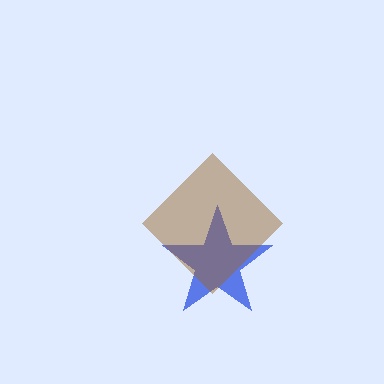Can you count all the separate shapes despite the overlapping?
Yes, there are 2 separate shapes.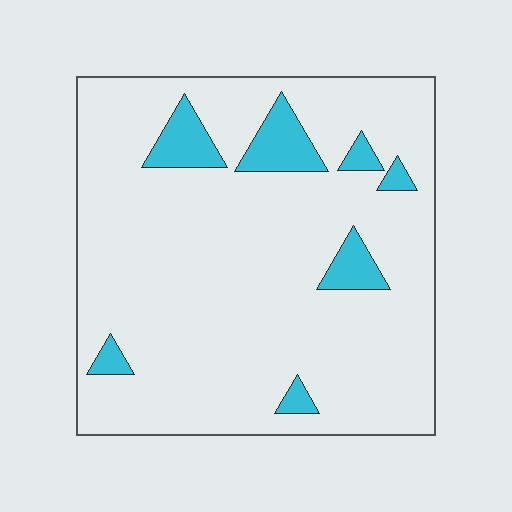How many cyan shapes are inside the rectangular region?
7.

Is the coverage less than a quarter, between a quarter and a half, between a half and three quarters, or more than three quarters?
Less than a quarter.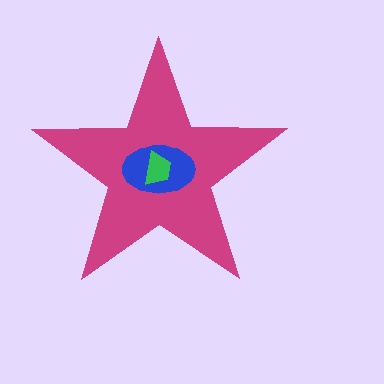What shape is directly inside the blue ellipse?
The green trapezoid.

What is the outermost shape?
The magenta star.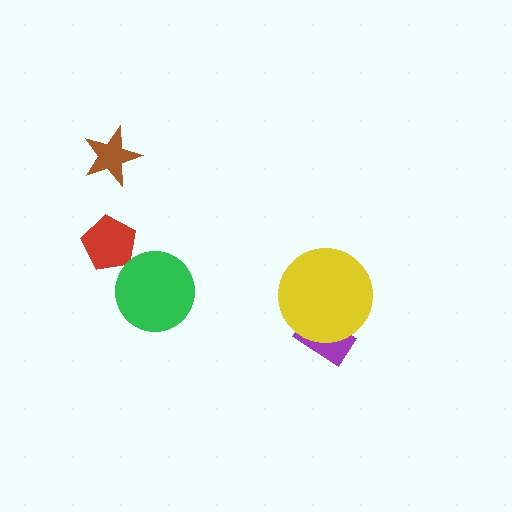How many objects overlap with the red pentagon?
0 objects overlap with the red pentagon.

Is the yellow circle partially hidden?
No, no other shape covers it.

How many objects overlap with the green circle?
0 objects overlap with the green circle.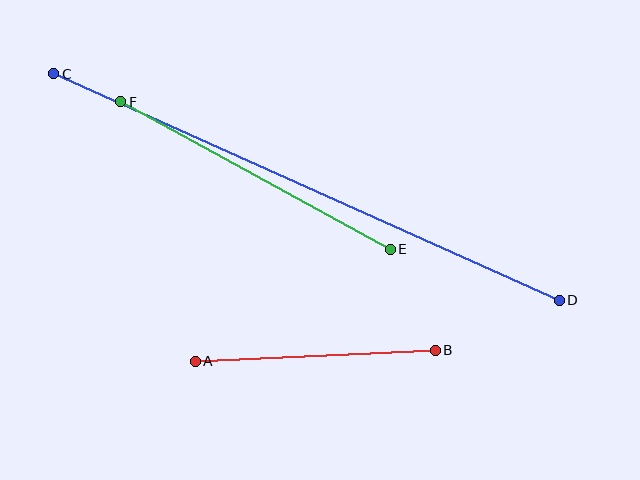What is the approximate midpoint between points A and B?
The midpoint is at approximately (315, 356) pixels.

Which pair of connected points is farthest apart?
Points C and D are farthest apart.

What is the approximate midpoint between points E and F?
The midpoint is at approximately (256, 175) pixels.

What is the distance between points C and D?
The distance is approximately 554 pixels.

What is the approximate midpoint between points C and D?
The midpoint is at approximately (307, 187) pixels.